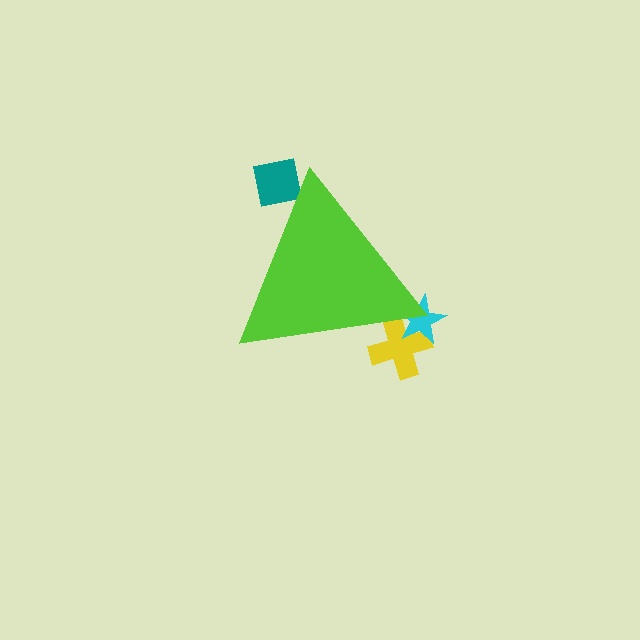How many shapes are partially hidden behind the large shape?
3 shapes are partially hidden.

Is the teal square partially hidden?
Yes, the teal square is partially hidden behind the lime triangle.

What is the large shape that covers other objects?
A lime triangle.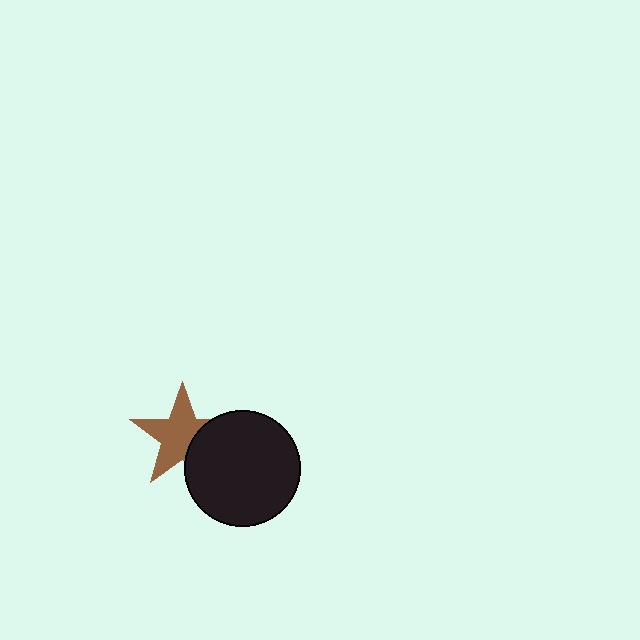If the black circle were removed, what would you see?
You would see the complete brown star.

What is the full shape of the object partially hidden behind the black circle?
The partially hidden object is a brown star.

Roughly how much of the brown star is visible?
Most of it is visible (roughly 69%).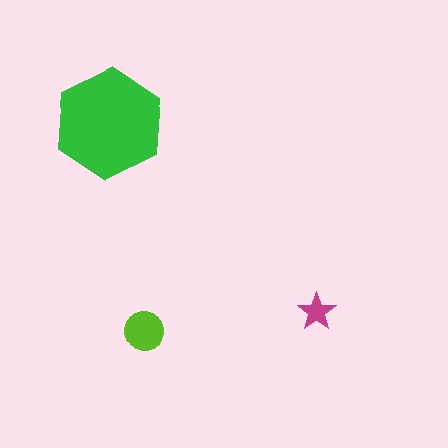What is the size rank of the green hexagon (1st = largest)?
1st.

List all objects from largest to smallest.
The green hexagon, the lime circle, the magenta star.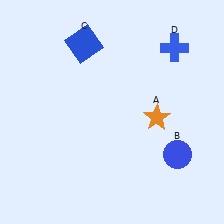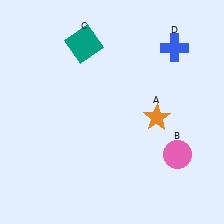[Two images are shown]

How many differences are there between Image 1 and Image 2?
There are 2 differences between the two images.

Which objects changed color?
B changed from blue to pink. C changed from blue to teal.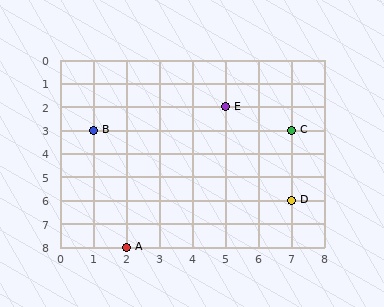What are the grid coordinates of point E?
Point E is at grid coordinates (5, 2).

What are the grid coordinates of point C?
Point C is at grid coordinates (7, 3).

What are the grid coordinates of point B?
Point B is at grid coordinates (1, 3).